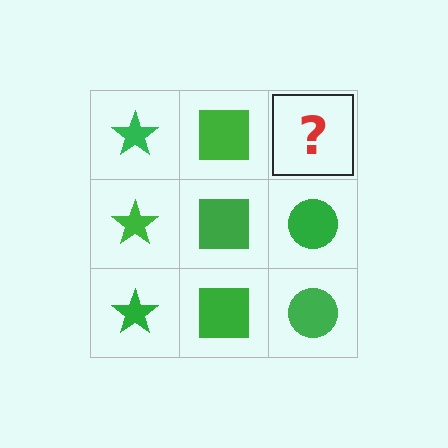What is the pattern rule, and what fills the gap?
The rule is that each column has a consistent shape. The gap should be filled with a green circle.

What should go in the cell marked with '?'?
The missing cell should contain a green circle.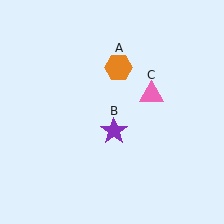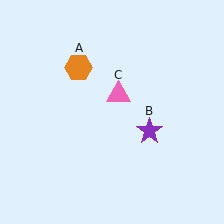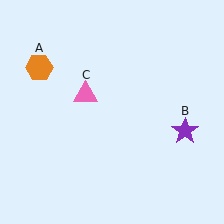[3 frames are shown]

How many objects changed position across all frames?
3 objects changed position: orange hexagon (object A), purple star (object B), pink triangle (object C).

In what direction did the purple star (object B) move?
The purple star (object B) moved right.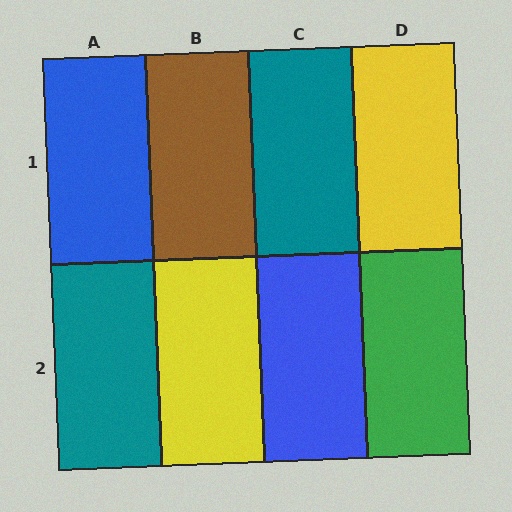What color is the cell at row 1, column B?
Brown.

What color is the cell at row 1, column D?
Yellow.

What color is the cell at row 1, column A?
Blue.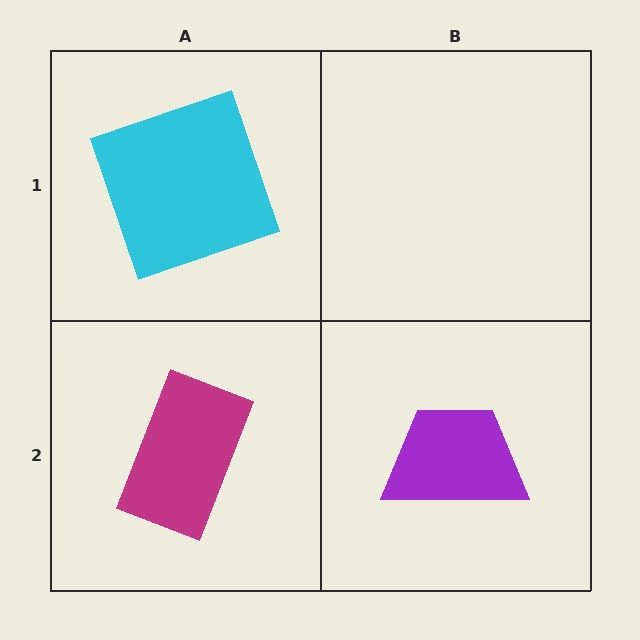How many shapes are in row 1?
1 shape.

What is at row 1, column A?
A cyan square.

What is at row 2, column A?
A magenta rectangle.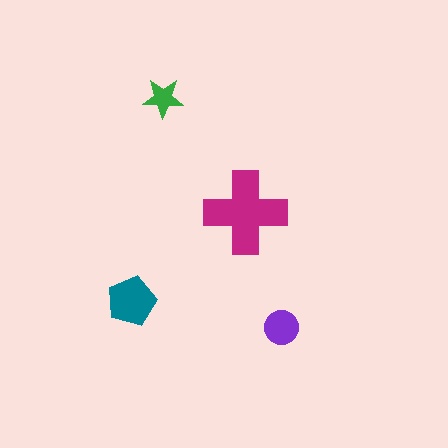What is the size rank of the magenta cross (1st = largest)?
1st.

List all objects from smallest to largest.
The green star, the purple circle, the teal pentagon, the magenta cross.